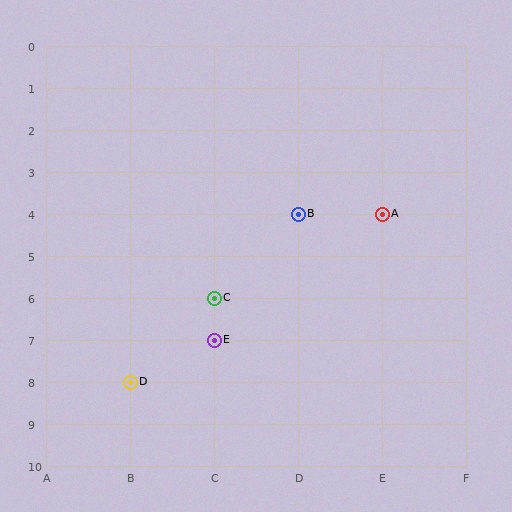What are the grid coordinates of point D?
Point D is at grid coordinates (B, 8).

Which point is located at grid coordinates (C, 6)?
Point C is at (C, 6).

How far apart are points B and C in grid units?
Points B and C are 1 column and 2 rows apart (about 2.2 grid units diagonally).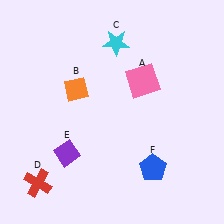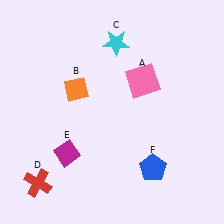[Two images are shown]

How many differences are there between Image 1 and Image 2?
There is 1 difference between the two images.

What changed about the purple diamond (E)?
In Image 1, E is purple. In Image 2, it changed to magenta.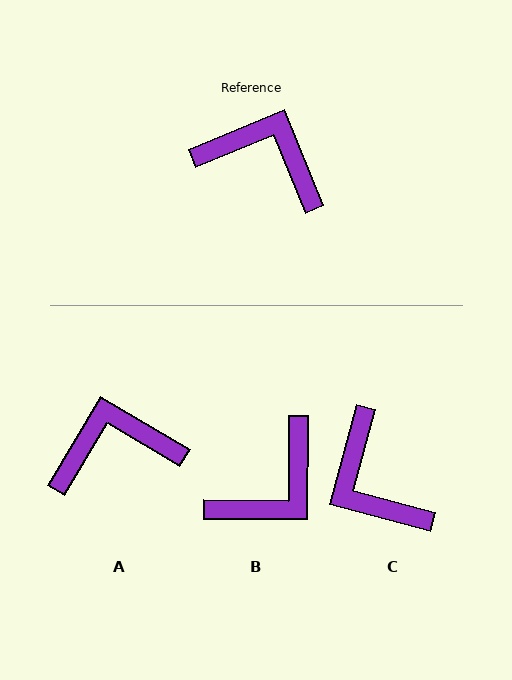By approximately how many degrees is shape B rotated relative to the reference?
Approximately 113 degrees clockwise.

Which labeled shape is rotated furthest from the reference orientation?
C, about 143 degrees away.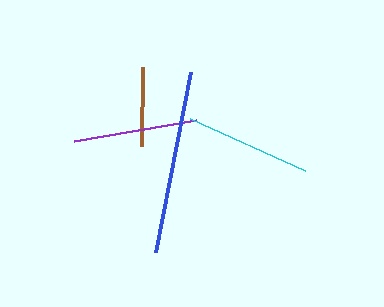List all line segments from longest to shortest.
From longest to shortest: blue, cyan, purple, brown.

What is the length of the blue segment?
The blue segment is approximately 183 pixels long.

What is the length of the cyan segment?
The cyan segment is approximately 127 pixels long.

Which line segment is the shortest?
The brown line is the shortest at approximately 79 pixels.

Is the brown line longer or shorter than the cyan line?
The cyan line is longer than the brown line.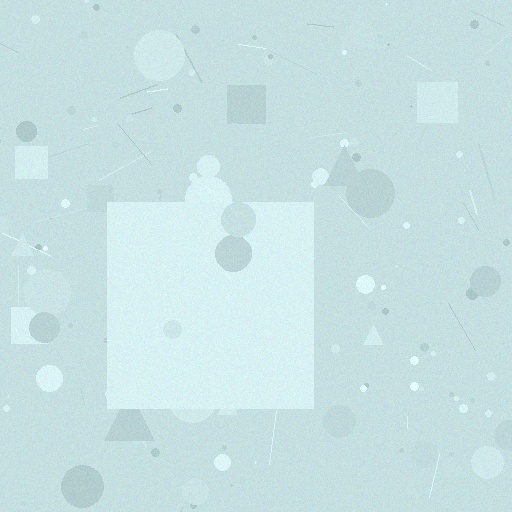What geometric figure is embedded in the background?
A square is embedded in the background.